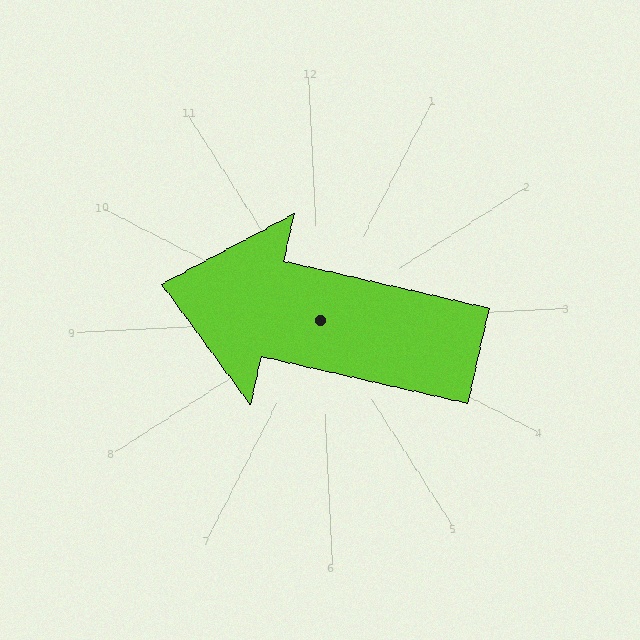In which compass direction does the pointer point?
West.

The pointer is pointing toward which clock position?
Roughly 10 o'clock.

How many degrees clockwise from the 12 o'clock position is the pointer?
Approximately 286 degrees.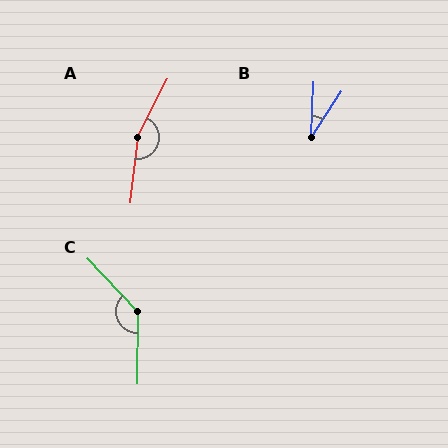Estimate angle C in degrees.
Approximately 136 degrees.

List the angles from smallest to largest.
B (30°), C (136°), A (159°).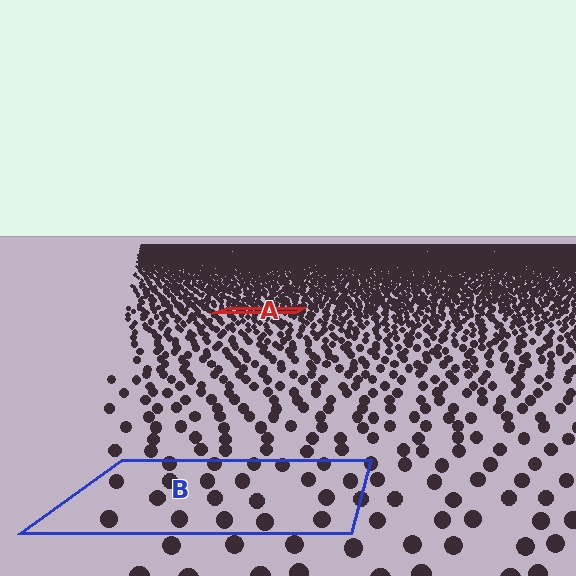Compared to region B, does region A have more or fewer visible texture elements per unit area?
Region A has more texture elements per unit area — they are packed more densely because it is farther away.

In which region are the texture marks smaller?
The texture marks are smaller in region A, because it is farther away.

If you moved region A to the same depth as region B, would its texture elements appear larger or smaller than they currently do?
They would appear larger. At a closer depth, the same texture elements are projected at a bigger on-screen size.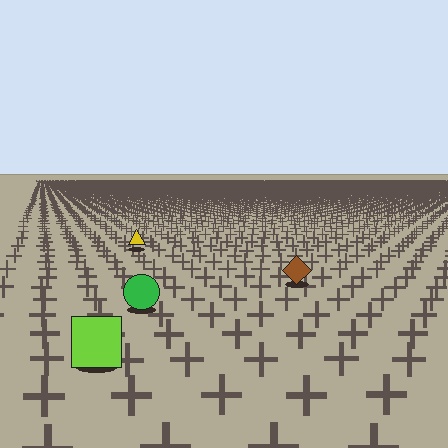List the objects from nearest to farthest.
From nearest to farthest: the lime square, the green circle, the brown diamond, the yellow triangle.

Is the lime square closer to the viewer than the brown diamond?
Yes. The lime square is closer — you can tell from the texture gradient: the ground texture is coarser near it.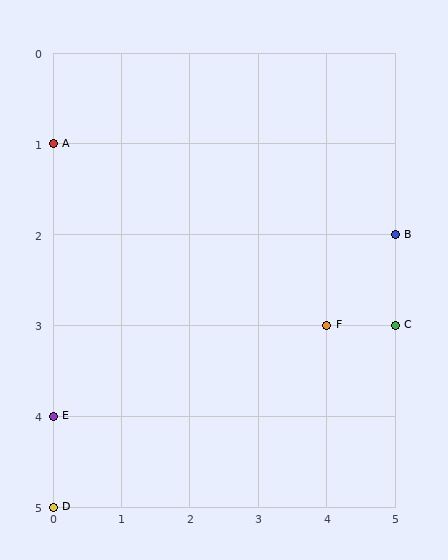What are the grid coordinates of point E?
Point E is at grid coordinates (0, 4).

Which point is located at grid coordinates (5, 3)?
Point C is at (5, 3).